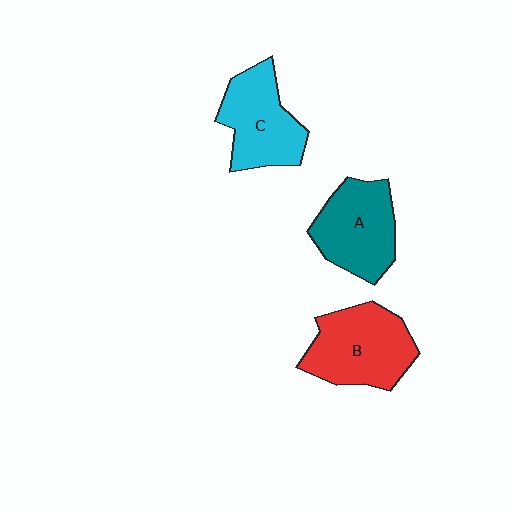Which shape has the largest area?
Shape B (red).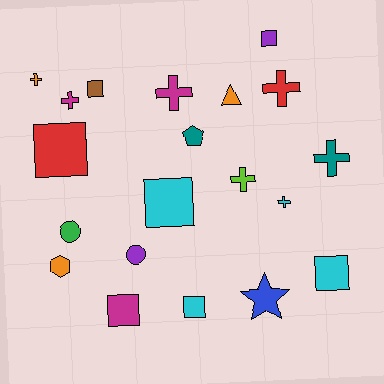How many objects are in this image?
There are 20 objects.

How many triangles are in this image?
There is 1 triangle.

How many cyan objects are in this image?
There are 4 cyan objects.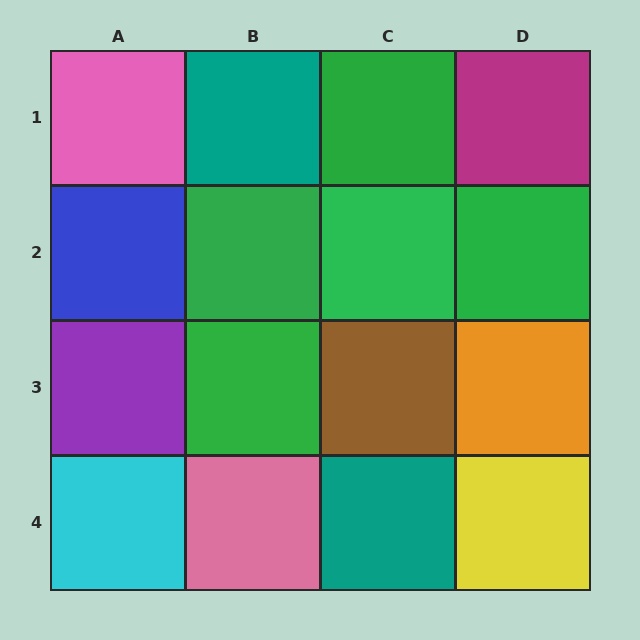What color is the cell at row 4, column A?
Cyan.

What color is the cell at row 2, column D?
Green.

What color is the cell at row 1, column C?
Green.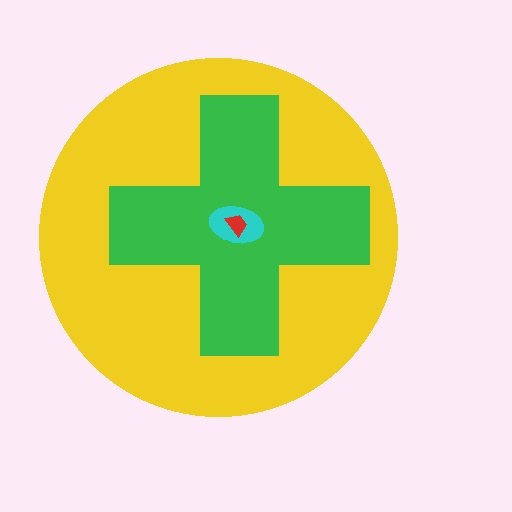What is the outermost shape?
The yellow circle.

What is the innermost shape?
The red trapezoid.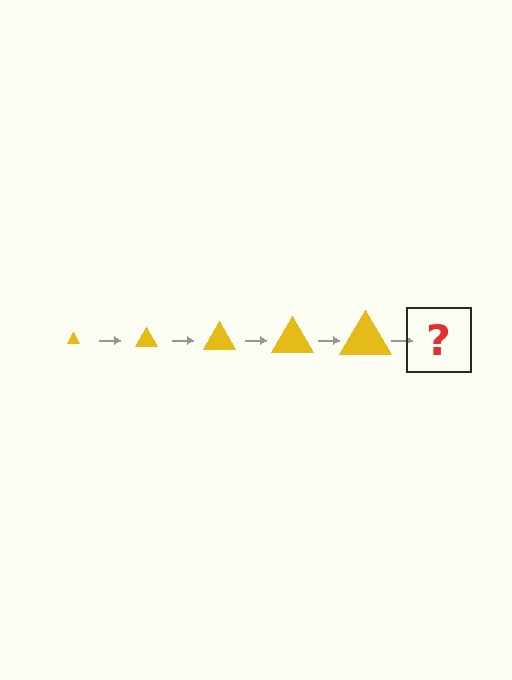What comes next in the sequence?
The next element should be a yellow triangle, larger than the previous one.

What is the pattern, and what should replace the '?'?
The pattern is that the triangle gets progressively larger each step. The '?' should be a yellow triangle, larger than the previous one.